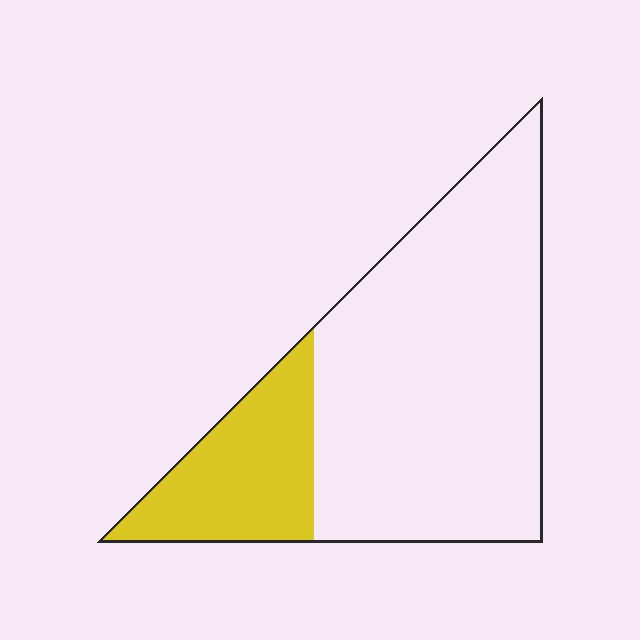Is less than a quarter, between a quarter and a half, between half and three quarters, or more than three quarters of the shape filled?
Less than a quarter.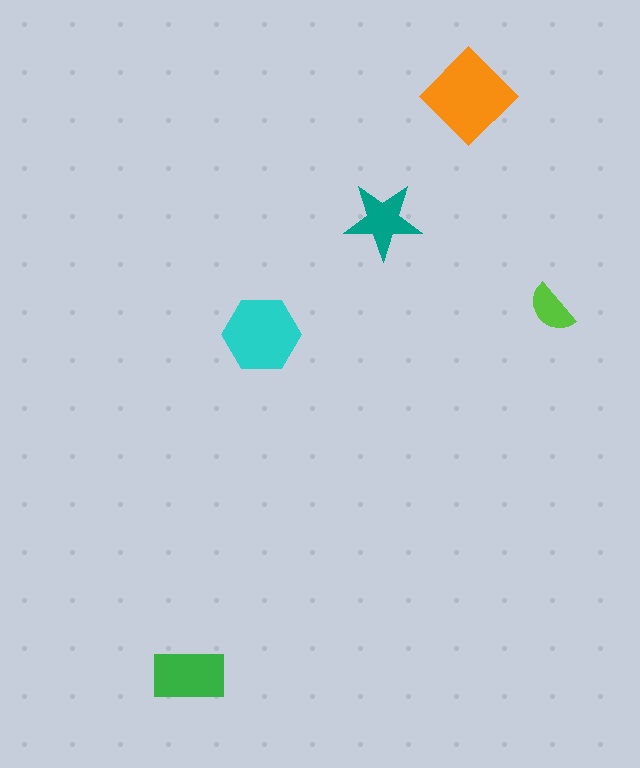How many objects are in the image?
There are 5 objects in the image.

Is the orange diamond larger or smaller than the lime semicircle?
Larger.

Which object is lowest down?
The green rectangle is bottommost.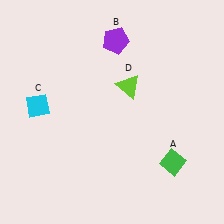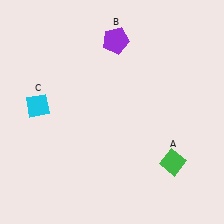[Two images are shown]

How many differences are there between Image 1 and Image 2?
There is 1 difference between the two images.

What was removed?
The lime triangle (D) was removed in Image 2.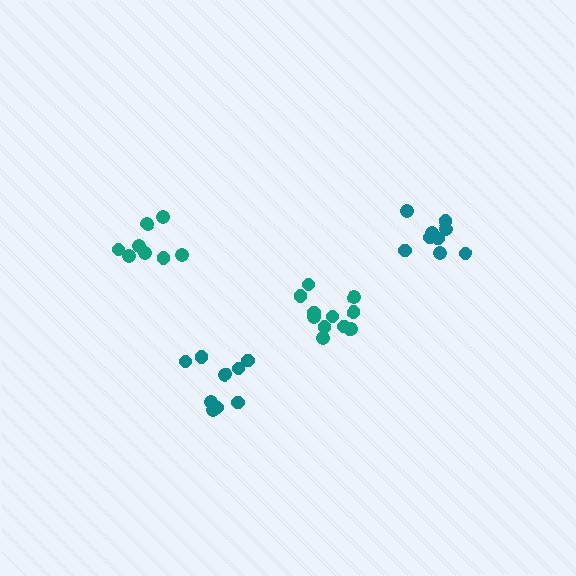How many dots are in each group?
Group 1: 11 dots, Group 2: 9 dots, Group 3: 9 dots, Group 4: 9 dots (38 total).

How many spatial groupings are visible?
There are 4 spatial groupings.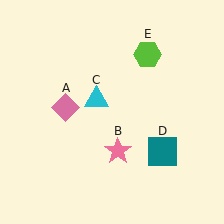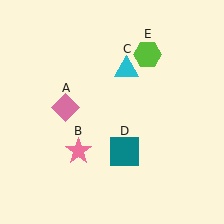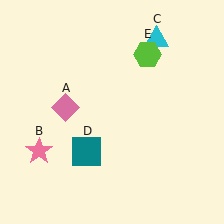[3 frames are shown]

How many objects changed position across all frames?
3 objects changed position: pink star (object B), cyan triangle (object C), teal square (object D).